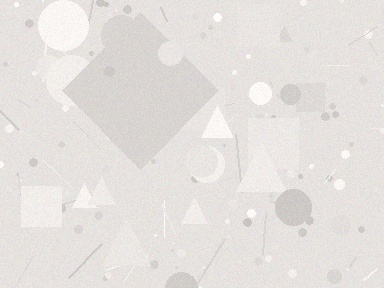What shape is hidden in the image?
A diamond is hidden in the image.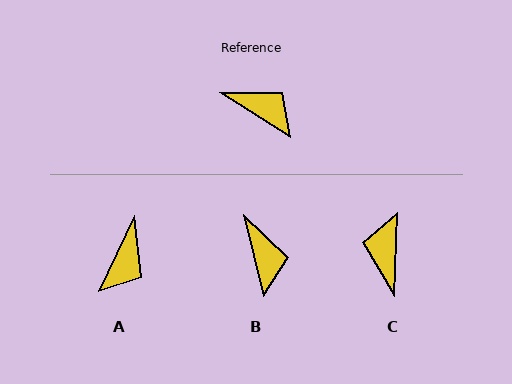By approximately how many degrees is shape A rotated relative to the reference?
Approximately 83 degrees clockwise.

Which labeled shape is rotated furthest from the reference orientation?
C, about 120 degrees away.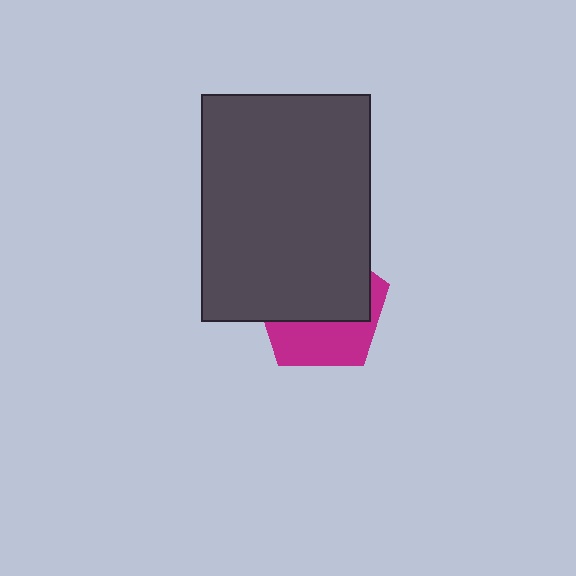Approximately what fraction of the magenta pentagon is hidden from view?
Roughly 60% of the magenta pentagon is hidden behind the dark gray rectangle.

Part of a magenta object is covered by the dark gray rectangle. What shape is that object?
It is a pentagon.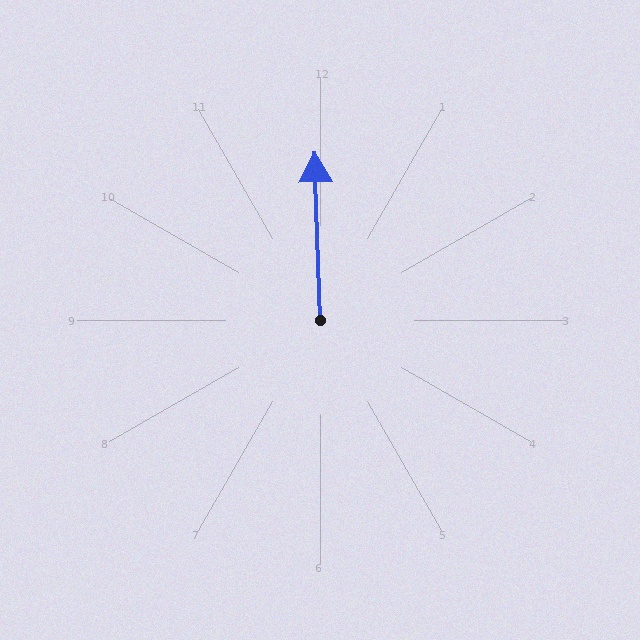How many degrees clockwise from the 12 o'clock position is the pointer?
Approximately 358 degrees.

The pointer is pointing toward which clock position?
Roughly 12 o'clock.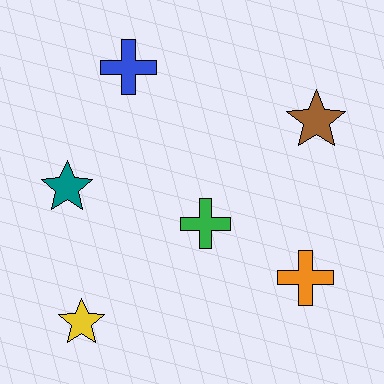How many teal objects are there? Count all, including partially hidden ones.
There is 1 teal object.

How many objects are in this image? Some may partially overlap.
There are 6 objects.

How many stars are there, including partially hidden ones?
There are 3 stars.